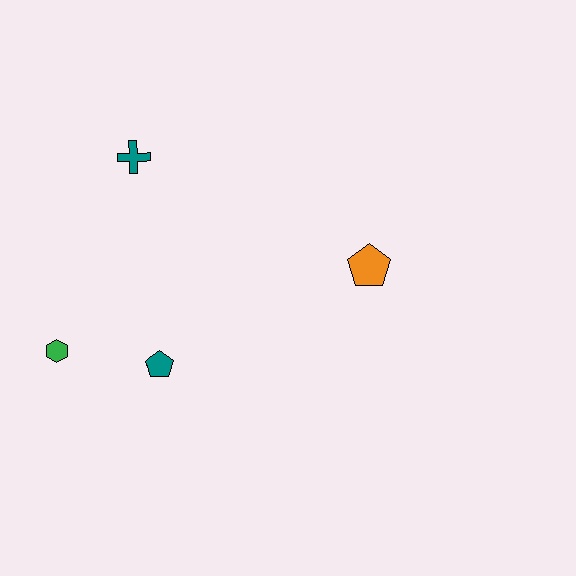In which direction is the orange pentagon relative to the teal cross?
The orange pentagon is to the right of the teal cross.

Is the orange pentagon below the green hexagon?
No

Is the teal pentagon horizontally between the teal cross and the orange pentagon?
Yes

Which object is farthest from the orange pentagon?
The green hexagon is farthest from the orange pentagon.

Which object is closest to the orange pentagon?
The teal pentagon is closest to the orange pentagon.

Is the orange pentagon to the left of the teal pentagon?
No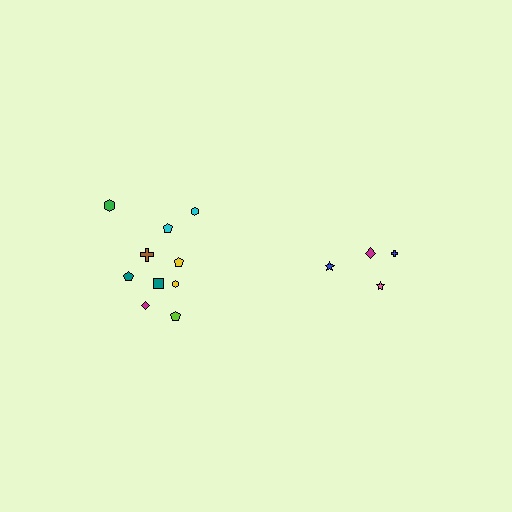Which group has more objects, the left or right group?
The left group.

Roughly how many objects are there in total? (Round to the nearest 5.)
Roughly 15 objects in total.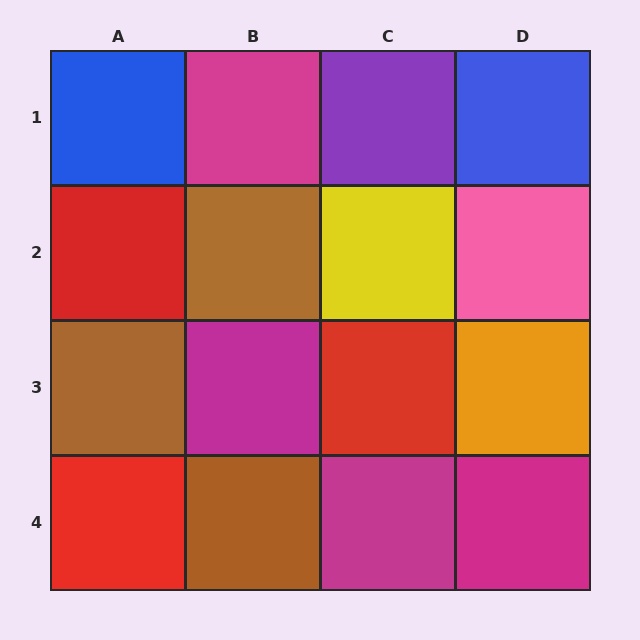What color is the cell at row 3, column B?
Magenta.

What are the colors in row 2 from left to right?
Red, brown, yellow, pink.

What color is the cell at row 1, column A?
Blue.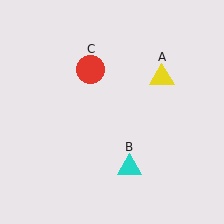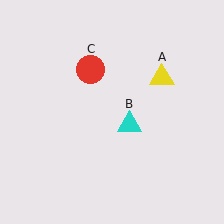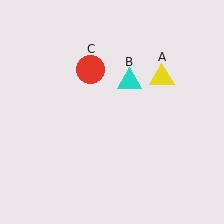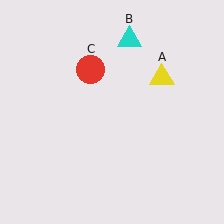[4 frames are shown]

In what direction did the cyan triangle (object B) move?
The cyan triangle (object B) moved up.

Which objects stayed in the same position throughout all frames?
Yellow triangle (object A) and red circle (object C) remained stationary.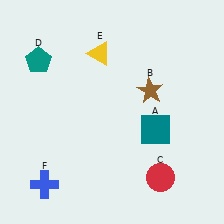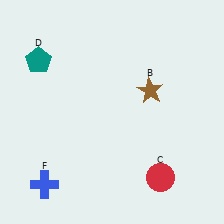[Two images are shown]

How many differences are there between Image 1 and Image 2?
There are 2 differences between the two images.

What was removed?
The yellow triangle (E), the teal square (A) were removed in Image 2.